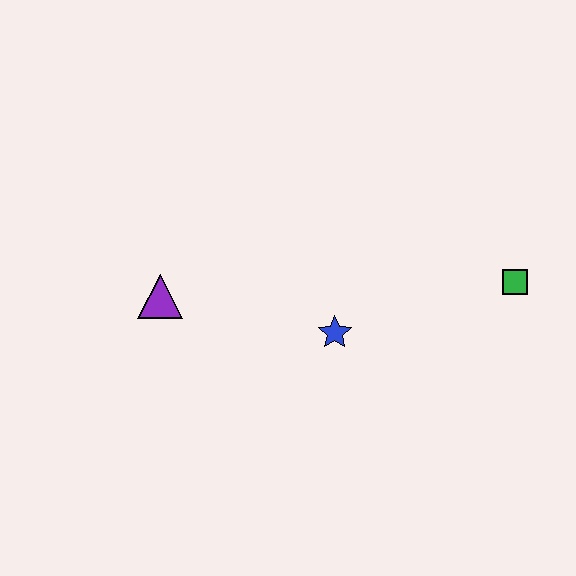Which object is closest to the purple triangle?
The blue star is closest to the purple triangle.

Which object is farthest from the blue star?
The green square is farthest from the blue star.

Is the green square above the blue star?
Yes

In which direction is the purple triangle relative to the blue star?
The purple triangle is to the left of the blue star.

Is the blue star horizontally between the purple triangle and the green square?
Yes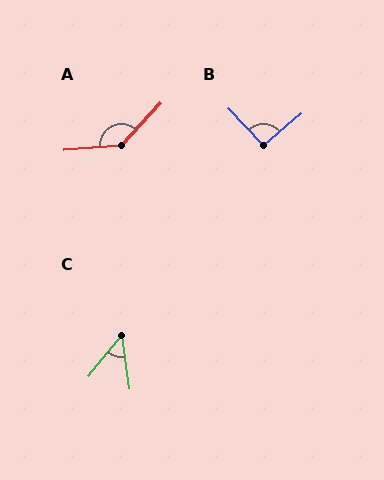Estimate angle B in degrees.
Approximately 94 degrees.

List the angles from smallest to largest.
C (47°), B (94°), A (137°).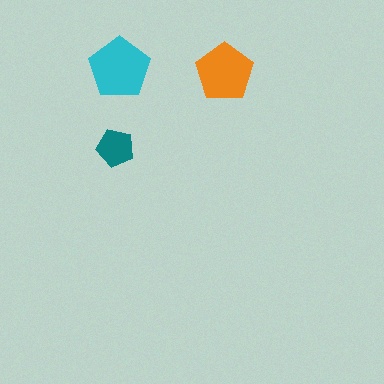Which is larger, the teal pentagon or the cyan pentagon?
The cyan one.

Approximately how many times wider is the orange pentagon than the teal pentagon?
About 1.5 times wider.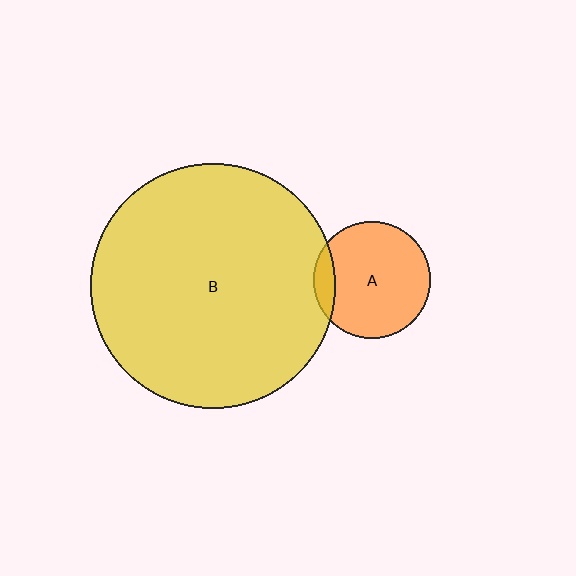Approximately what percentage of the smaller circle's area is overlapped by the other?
Approximately 10%.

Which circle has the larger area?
Circle B (yellow).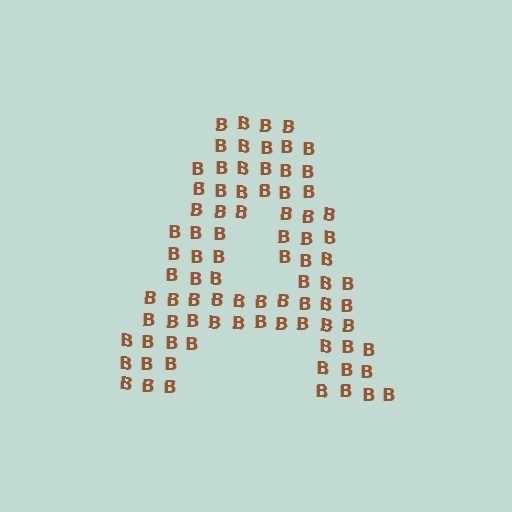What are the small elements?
The small elements are letter B's.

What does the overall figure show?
The overall figure shows the letter A.